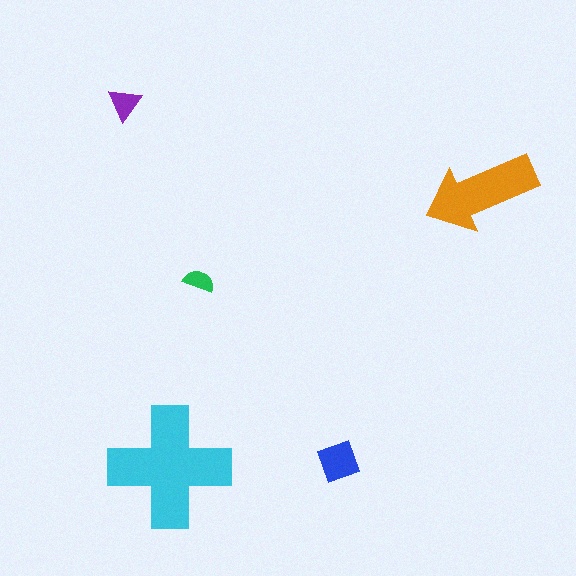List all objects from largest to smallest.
The cyan cross, the orange arrow, the blue diamond, the purple triangle, the green semicircle.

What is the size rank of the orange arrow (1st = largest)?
2nd.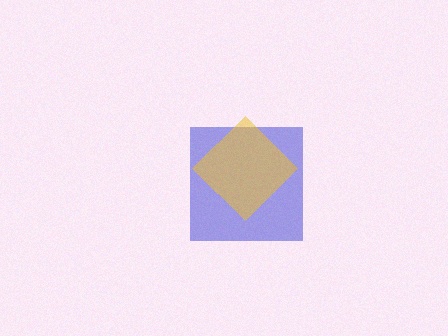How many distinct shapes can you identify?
There are 2 distinct shapes: a blue square, a yellow diamond.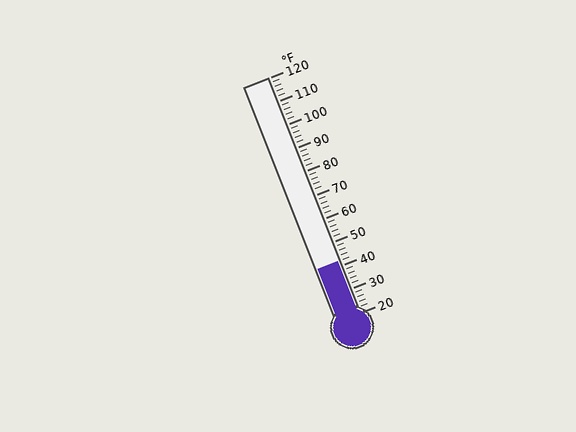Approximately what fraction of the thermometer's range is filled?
The thermometer is filled to approximately 20% of its range.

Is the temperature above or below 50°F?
The temperature is below 50°F.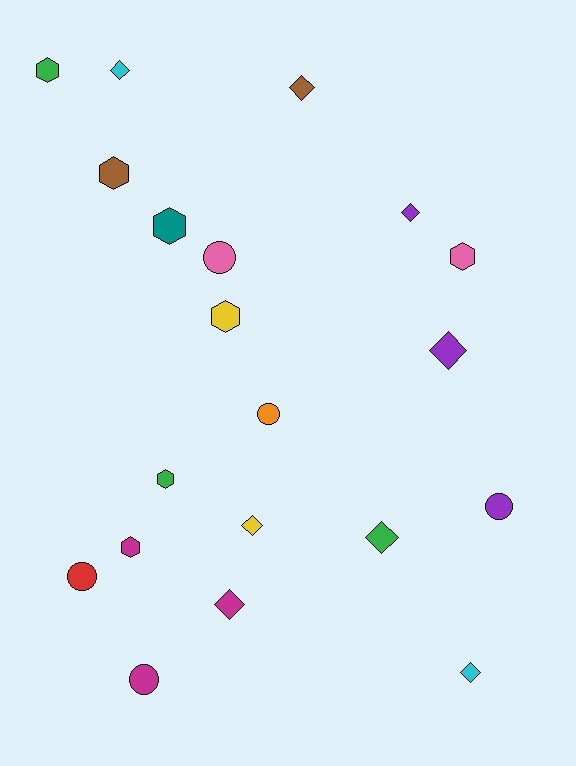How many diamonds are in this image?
There are 8 diamonds.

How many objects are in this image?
There are 20 objects.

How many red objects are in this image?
There is 1 red object.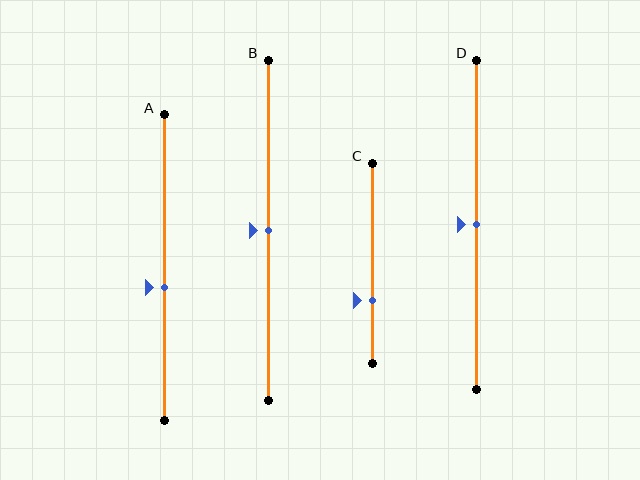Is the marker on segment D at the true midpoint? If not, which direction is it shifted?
Yes, the marker on segment D is at the true midpoint.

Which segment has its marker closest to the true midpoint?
Segment B has its marker closest to the true midpoint.